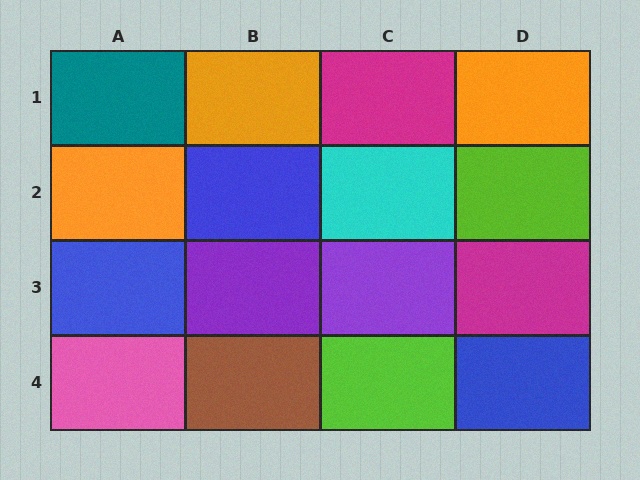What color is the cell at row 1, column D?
Orange.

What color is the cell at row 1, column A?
Teal.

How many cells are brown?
1 cell is brown.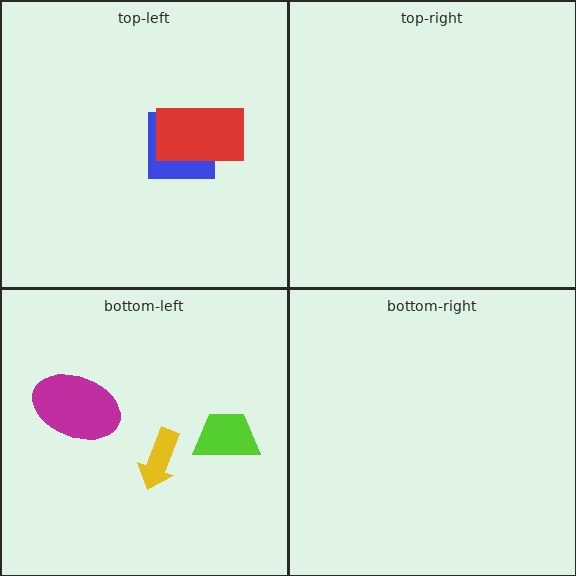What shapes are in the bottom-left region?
The yellow arrow, the magenta ellipse, the lime trapezoid.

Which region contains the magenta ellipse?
The bottom-left region.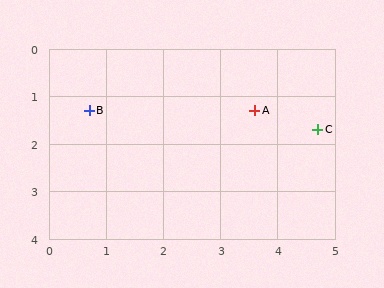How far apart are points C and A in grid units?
Points C and A are about 1.2 grid units apart.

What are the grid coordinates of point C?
Point C is at approximately (4.7, 1.7).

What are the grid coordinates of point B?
Point B is at approximately (0.7, 1.3).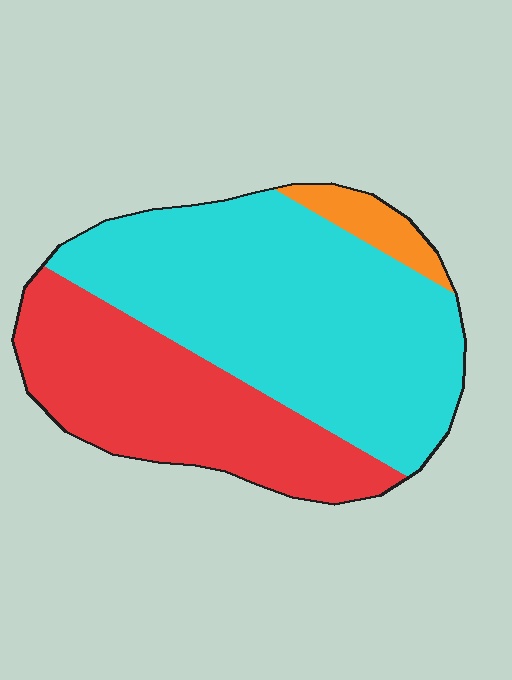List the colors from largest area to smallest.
From largest to smallest: cyan, red, orange.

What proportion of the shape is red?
Red takes up about three eighths (3/8) of the shape.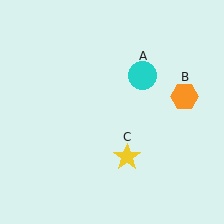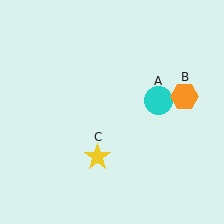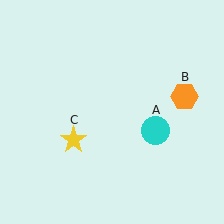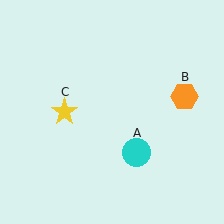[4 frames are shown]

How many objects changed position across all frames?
2 objects changed position: cyan circle (object A), yellow star (object C).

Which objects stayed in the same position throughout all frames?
Orange hexagon (object B) remained stationary.